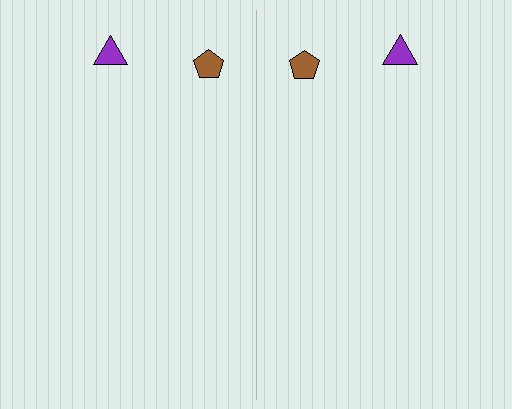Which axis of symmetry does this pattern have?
The pattern has a vertical axis of symmetry running through the center of the image.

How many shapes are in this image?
There are 4 shapes in this image.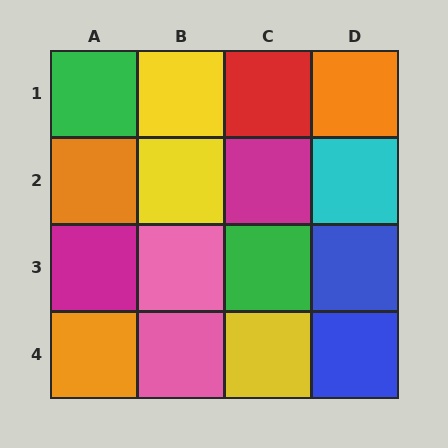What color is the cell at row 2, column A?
Orange.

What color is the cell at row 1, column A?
Green.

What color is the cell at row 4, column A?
Orange.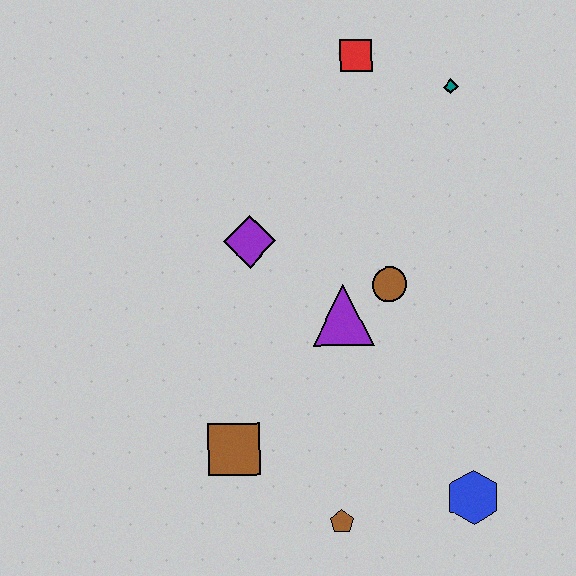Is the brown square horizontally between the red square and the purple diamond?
No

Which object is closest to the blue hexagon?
The brown pentagon is closest to the blue hexagon.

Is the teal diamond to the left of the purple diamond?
No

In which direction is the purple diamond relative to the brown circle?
The purple diamond is to the left of the brown circle.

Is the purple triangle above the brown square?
Yes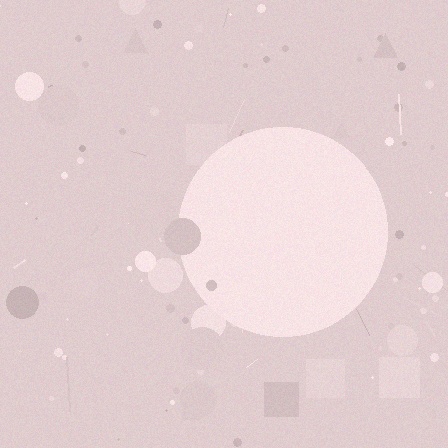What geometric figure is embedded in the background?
A circle is embedded in the background.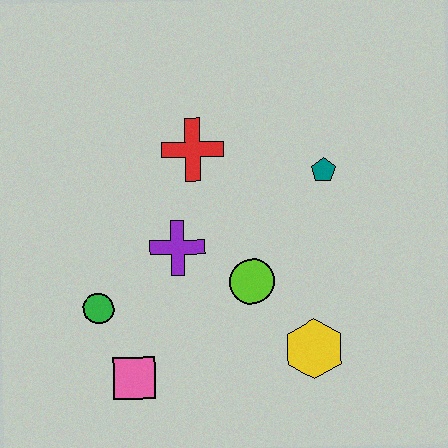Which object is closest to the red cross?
The purple cross is closest to the red cross.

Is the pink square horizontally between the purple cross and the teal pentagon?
No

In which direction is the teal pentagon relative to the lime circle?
The teal pentagon is above the lime circle.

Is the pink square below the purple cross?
Yes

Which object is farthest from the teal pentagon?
The pink square is farthest from the teal pentagon.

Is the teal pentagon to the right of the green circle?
Yes